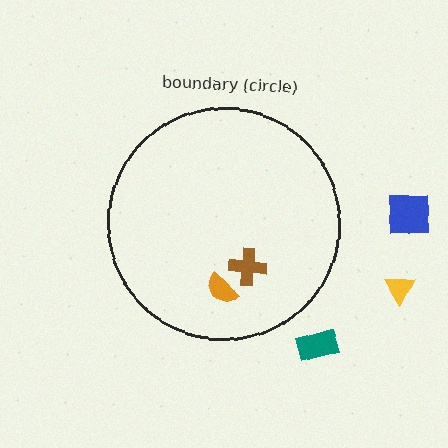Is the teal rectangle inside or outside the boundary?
Outside.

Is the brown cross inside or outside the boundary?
Inside.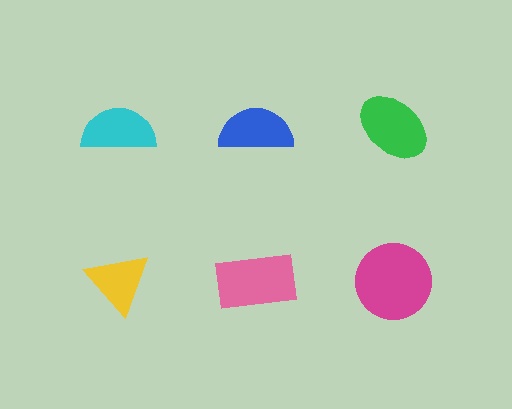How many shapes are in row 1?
3 shapes.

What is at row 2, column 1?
A yellow triangle.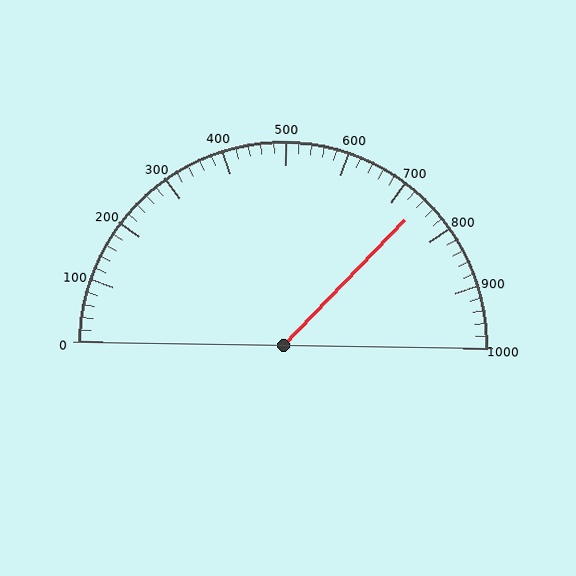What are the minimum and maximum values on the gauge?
The gauge ranges from 0 to 1000.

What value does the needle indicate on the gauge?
The needle indicates approximately 740.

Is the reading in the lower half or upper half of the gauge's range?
The reading is in the upper half of the range (0 to 1000).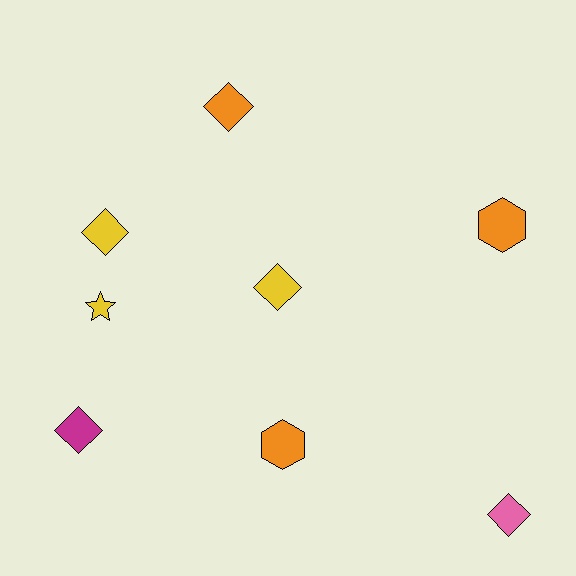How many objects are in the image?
There are 8 objects.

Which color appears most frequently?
Orange, with 3 objects.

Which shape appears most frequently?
Diamond, with 5 objects.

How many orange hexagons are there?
There are 2 orange hexagons.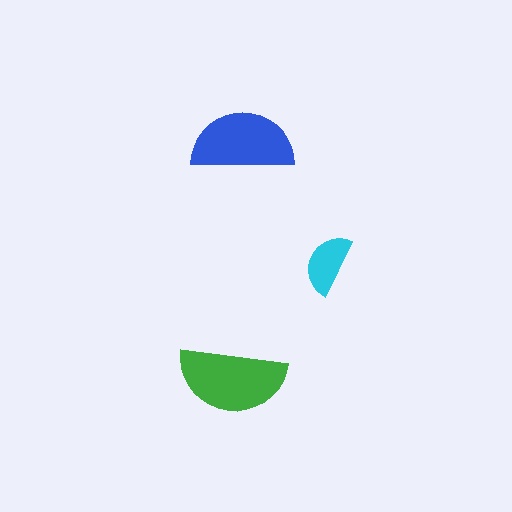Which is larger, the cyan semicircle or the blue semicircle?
The blue one.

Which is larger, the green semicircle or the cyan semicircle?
The green one.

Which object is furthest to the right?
The cyan semicircle is rightmost.